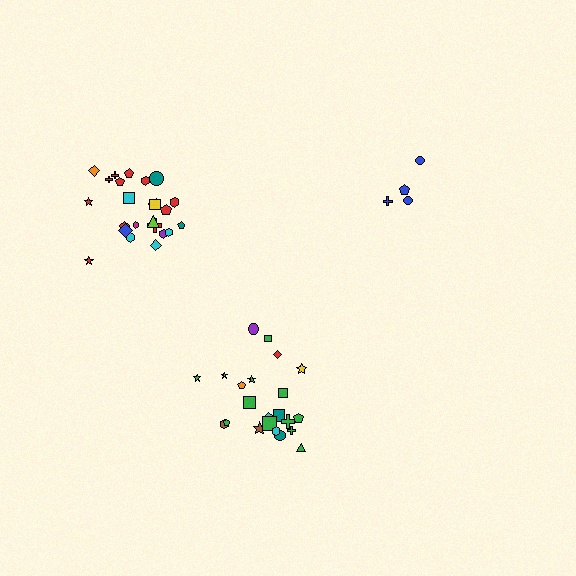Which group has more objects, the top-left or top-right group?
The top-left group.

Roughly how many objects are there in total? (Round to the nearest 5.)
Roughly 50 objects in total.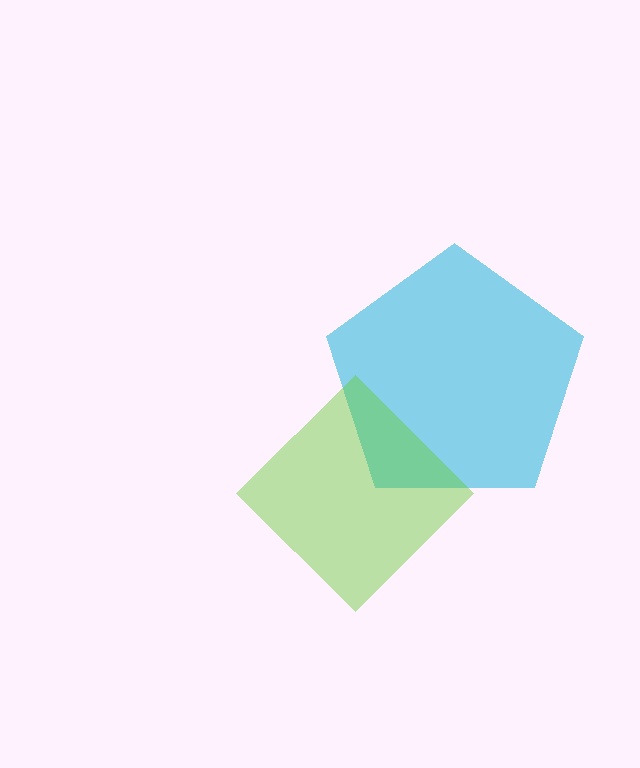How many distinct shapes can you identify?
There are 2 distinct shapes: a cyan pentagon, a lime diamond.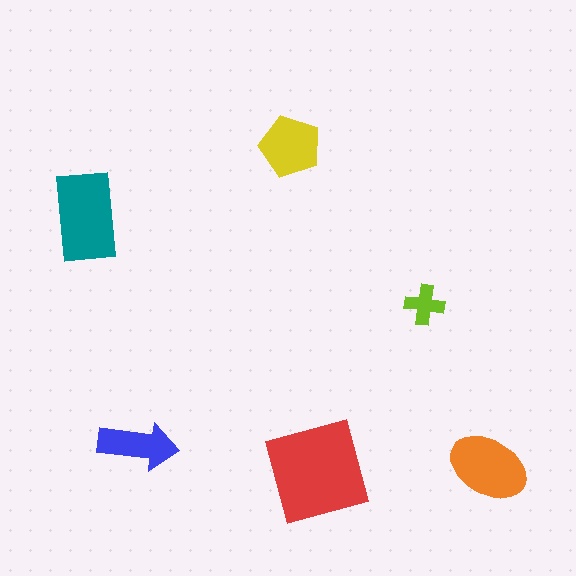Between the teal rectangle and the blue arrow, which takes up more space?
The teal rectangle.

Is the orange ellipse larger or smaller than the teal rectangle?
Smaller.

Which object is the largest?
The red diamond.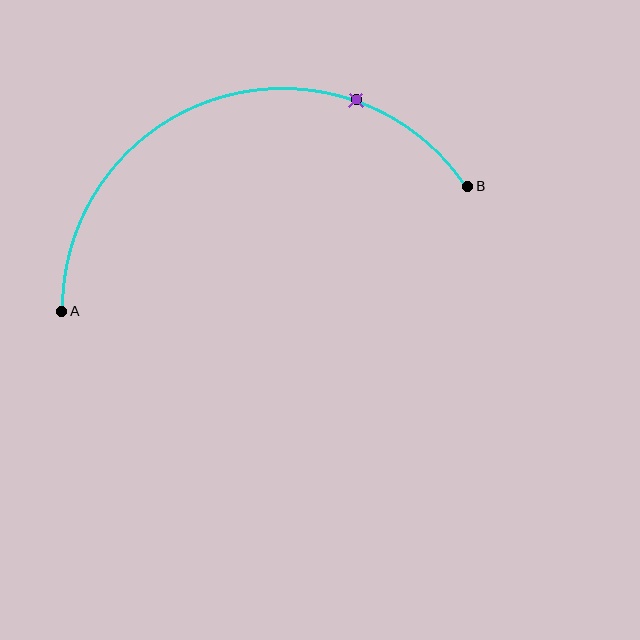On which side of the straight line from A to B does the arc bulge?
The arc bulges above the straight line connecting A and B.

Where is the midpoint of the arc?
The arc midpoint is the point on the curve farthest from the straight line joining A and B. It sits above that line.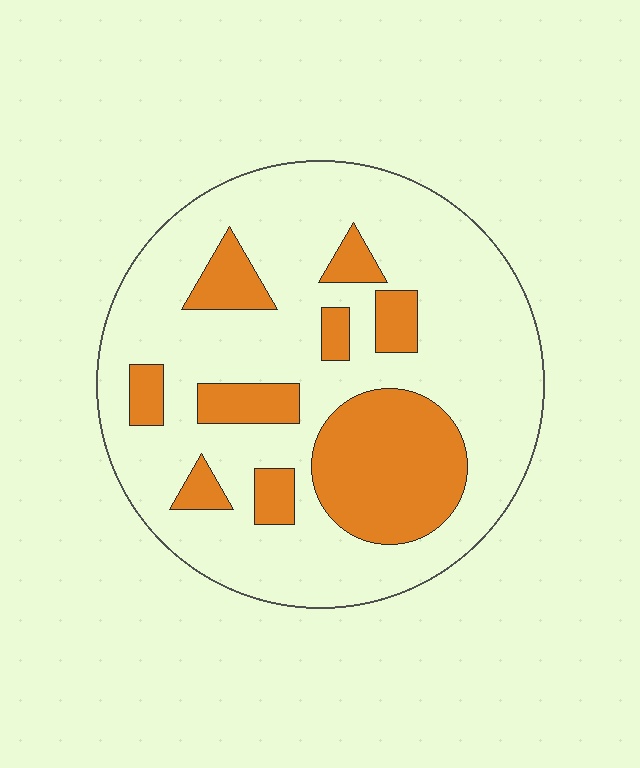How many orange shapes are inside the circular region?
9.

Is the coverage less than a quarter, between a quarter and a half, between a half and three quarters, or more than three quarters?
Between a quarter and a half.